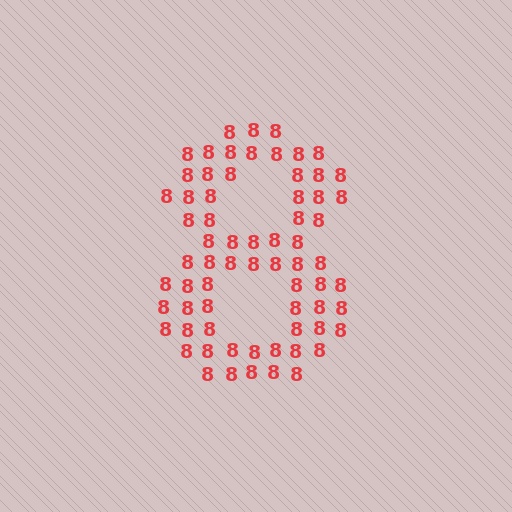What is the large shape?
The large shape is the digit 8.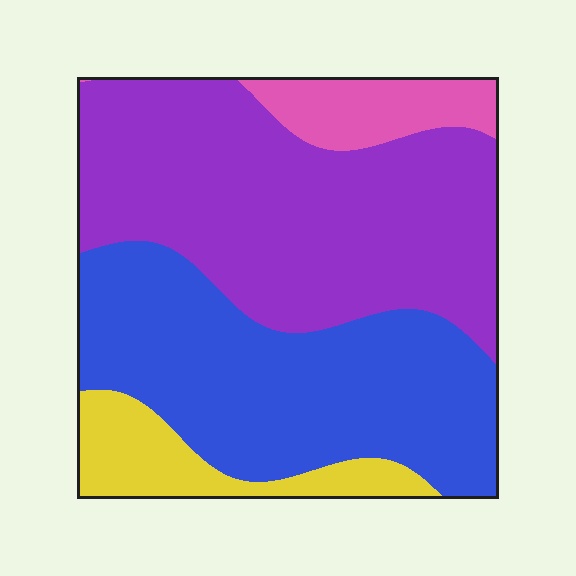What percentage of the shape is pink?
Pink covers 8% of the shape.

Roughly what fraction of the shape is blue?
Blue takes up about three eighths (3/8) of the shape.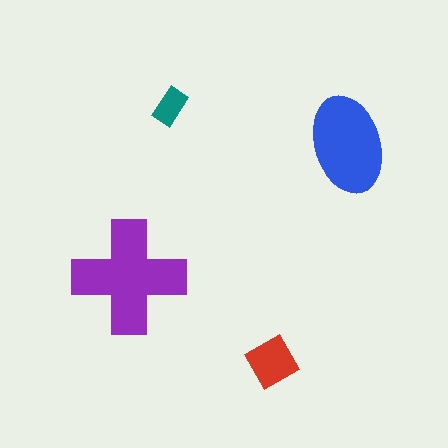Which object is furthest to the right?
The blue ellipse is rightmost.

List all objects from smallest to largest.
The teal rectangle, the red diamond, the blue ellipse, the purple cross.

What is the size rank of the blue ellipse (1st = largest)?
2nd.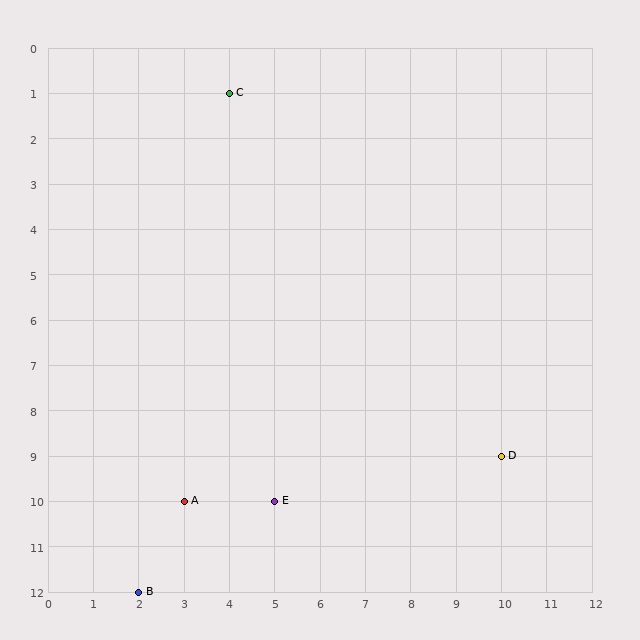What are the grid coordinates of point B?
Point B is at grid coordinates (2, 12).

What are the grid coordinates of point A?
Point A is at grid coordinates (3, 10).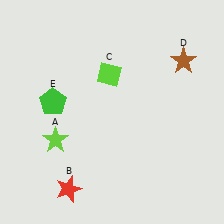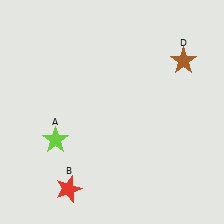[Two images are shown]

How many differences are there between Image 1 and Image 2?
There are 2 differences between the two images.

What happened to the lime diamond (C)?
The lime diamond (C) was removed in Image 2. It was in the top-left area of Image 1.